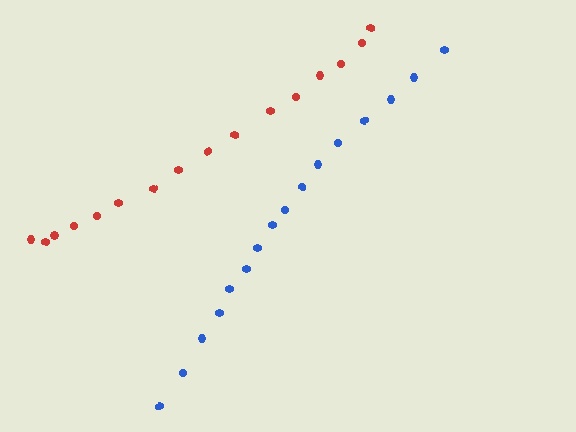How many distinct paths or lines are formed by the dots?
There are 2 distinct paths.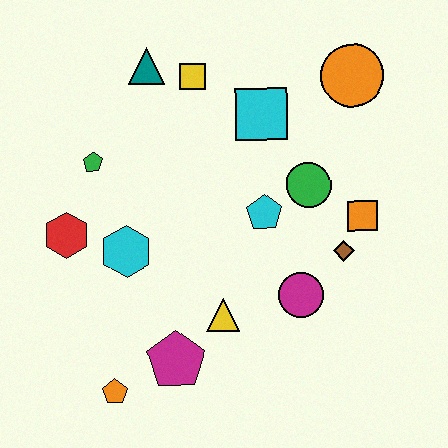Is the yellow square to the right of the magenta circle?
No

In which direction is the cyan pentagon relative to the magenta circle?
The cyan pentagon is above the magenta circle.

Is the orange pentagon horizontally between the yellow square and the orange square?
No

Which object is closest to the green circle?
The cyan pentagon is closest to the green circle.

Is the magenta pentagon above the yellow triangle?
No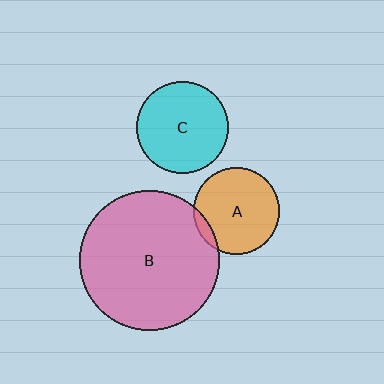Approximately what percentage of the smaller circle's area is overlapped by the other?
Approximately 5%.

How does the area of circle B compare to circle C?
Approximately 2.3 times.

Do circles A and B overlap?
Yes.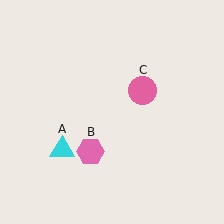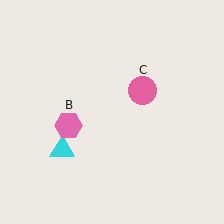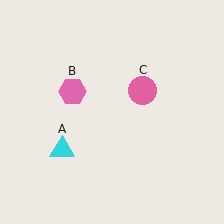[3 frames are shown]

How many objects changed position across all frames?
1 object changed position: pink hexagon (object B).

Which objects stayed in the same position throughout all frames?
Cyan triangle (object A) and pink circle (object C) remained stationary.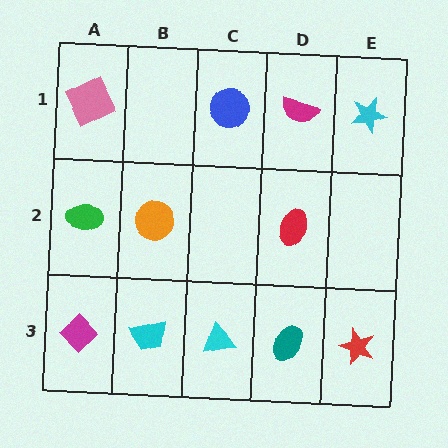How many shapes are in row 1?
4 shapes.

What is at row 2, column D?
A red ellipse.